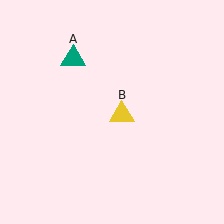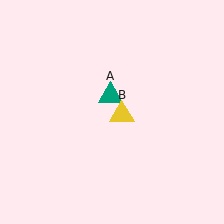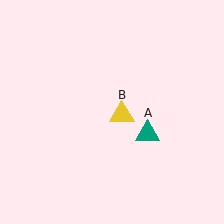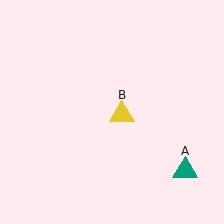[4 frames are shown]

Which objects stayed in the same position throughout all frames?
Yellow triangle (object B) remained stationary.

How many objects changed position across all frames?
1 object changed position: teal triangle (object A).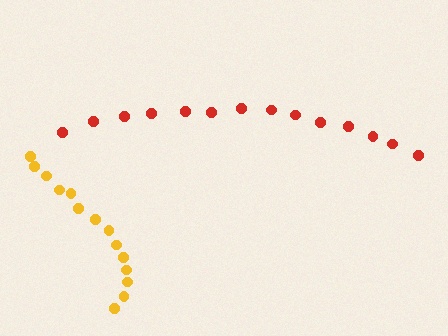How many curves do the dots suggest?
There are 2 distinct paths.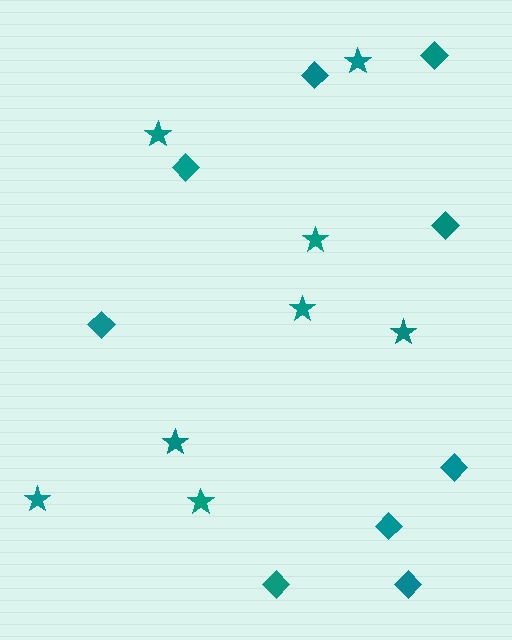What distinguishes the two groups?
There are 2 groups: one group of diamonds (9) and one group of stars (8).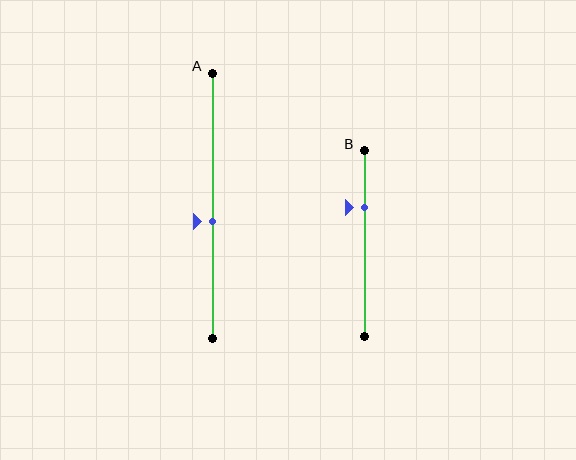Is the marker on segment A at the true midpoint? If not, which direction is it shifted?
No, the marker on segment A is shifted downward by about 6% of the segment length.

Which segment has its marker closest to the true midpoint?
Segment A has its marker closest to the true midpoint.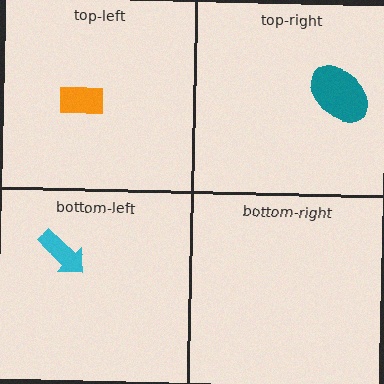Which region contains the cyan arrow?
The bottom-left region.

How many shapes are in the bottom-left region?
1.